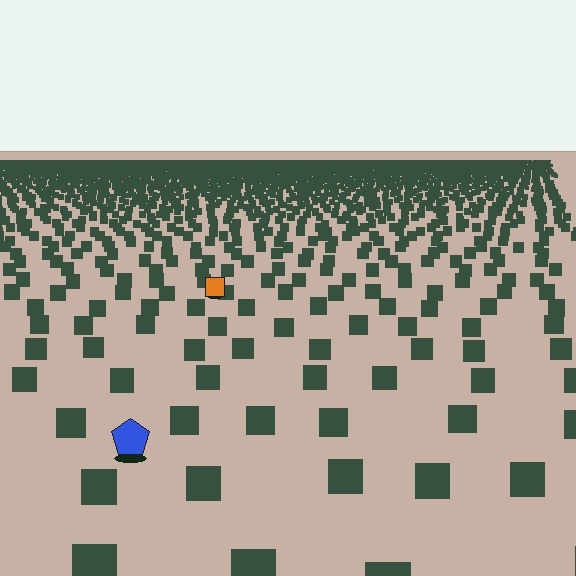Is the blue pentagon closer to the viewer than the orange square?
Yes. The blue pentagon is closer — you can tell from the texture gradient: the ground texture is coarser near it.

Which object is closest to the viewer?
The blue pentagon is closest. The texture marks near it are larger and more spread out.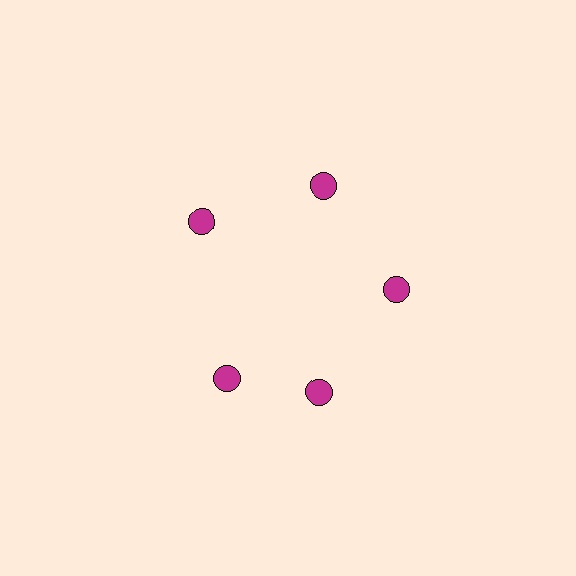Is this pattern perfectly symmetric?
No. The 5 magenta circles are arranged in a ring, but one element near the 8 o'clock position is rotated out of alignment along the ring, breaking the 5-fold rotational symmetry.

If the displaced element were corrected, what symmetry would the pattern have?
It would have 5-fold rotational symmetry — the pattern would map onto itself every 72 degrees.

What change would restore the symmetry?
The symmetry would be restored by rotating it back into even spacing with its neighbors so that all 5 circles sit at equal angles and equal distance from the center.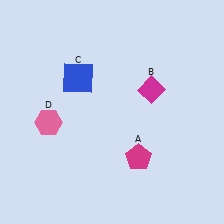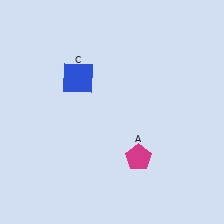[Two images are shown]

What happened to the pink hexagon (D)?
The pink hexagon (D) was removed in Image 2. It was in the bottom-left area of Image 1.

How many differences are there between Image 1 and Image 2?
There are 2 differences between the two images.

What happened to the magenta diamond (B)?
The magenta diamond (B) was removed in Image 2. It was in the top-right area of Image 1.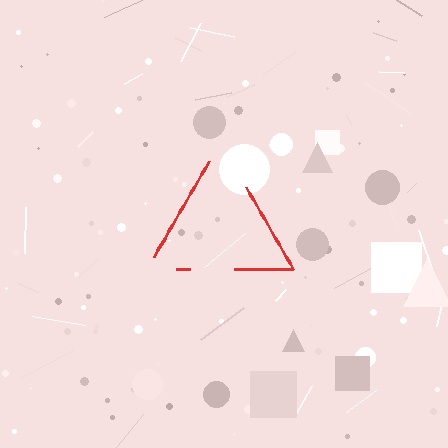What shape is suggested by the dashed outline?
The dashed outline suggests a triangle.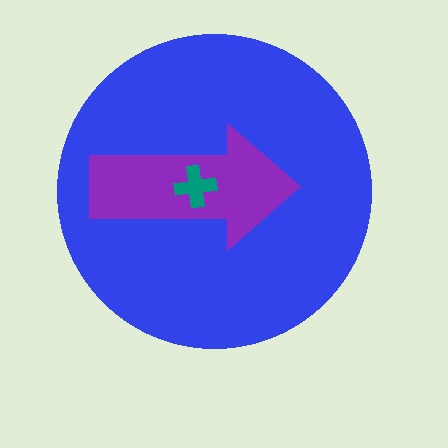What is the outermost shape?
The blue circle.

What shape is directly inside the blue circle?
The purple arrow.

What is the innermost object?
The teal cross.